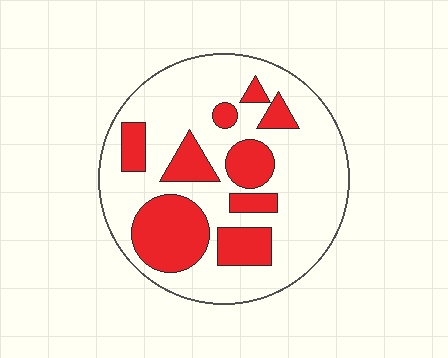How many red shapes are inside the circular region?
9.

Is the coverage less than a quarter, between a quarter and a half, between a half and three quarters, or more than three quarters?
Between a quarter and a half.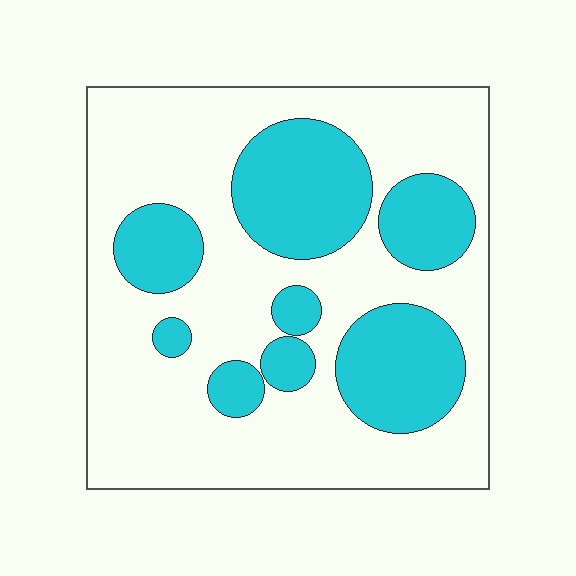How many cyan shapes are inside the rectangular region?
8.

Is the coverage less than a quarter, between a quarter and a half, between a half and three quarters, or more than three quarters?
Between a quarter and a half.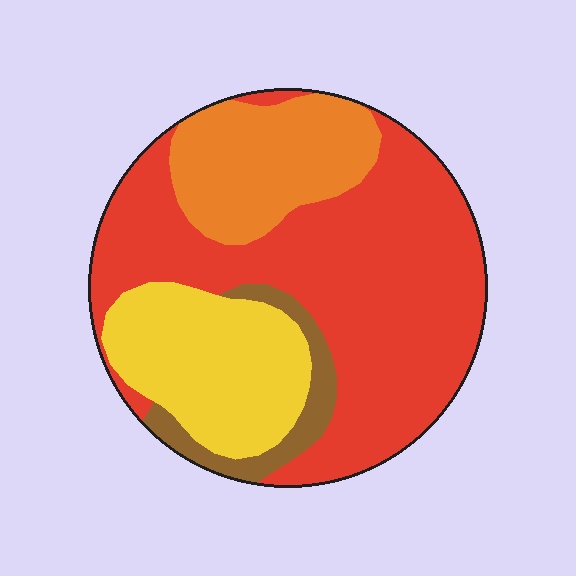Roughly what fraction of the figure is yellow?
Yellow covers about 20% of the figure.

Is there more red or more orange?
Red.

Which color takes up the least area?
Brown, at roughly 5%.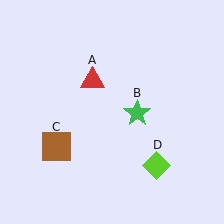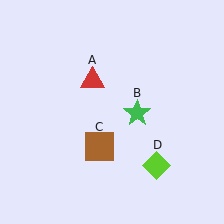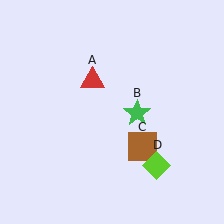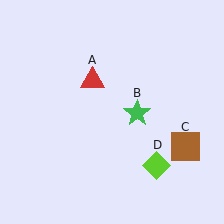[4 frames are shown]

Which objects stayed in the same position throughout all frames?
Red triangle (object A) and green star (object B) and lime diamond (object D) remained stationary.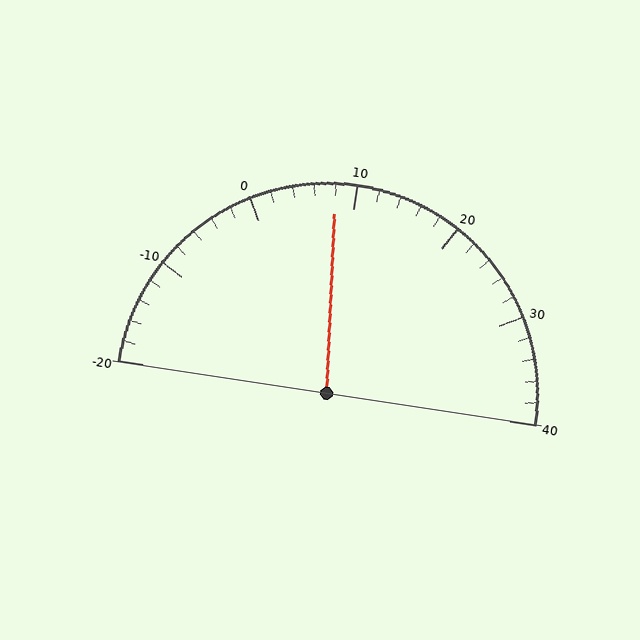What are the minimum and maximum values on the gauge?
The gauge ranges from -20 to 40.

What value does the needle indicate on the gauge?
The needle indicates approximately 8.